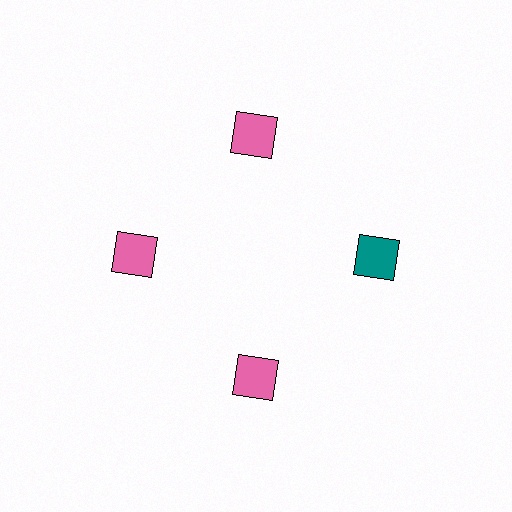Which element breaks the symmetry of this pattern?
The teal square at roughly the 3 o'clock position breaks the symmetry. All other shapes are pink squares.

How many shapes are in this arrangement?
There are 4 shapes arranged in a ring pattern.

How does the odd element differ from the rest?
It has a different color: teal instead of pink.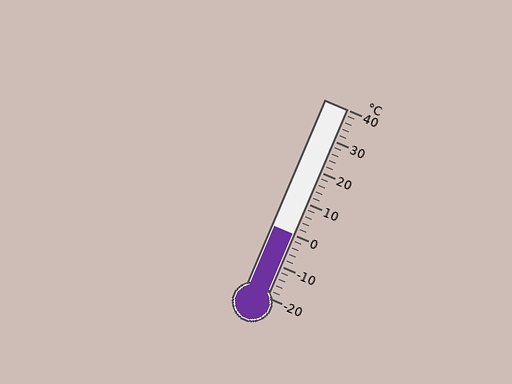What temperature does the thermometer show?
The thermometer shows approximately 0°C.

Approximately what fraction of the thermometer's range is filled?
The thermometer is filled to approximately 35% of its range.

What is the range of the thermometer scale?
The thermometer scale ranges from -20°C to 40°C.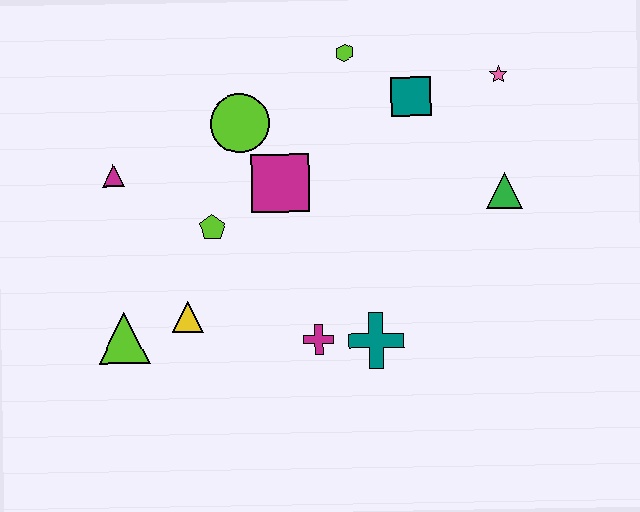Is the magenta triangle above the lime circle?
No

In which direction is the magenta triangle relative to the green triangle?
The magenta triangle is to the left of the green triangle.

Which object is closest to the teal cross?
The magenta cross is closest to the teal cross.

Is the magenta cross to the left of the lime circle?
No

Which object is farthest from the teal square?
The lime triangle is farthest from the teal square.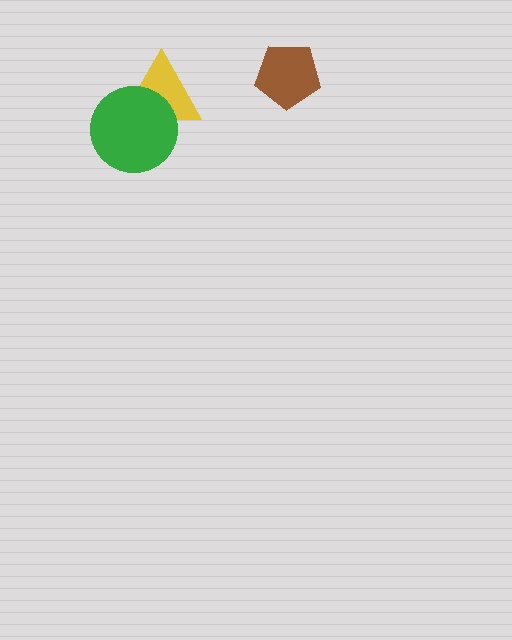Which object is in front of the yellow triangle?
The green circle is in front of the yellow triangle.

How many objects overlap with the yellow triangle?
1 object overlaps with the yellow triangle.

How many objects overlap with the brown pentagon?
0 objects overlap with the brown pentagon.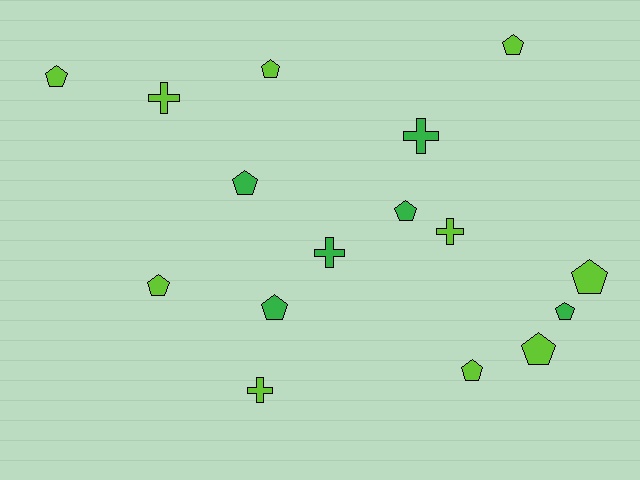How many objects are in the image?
There are 16 objects.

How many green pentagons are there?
There are 4 green pentagons.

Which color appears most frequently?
Lime, with 10 objects.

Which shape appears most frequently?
Pentagon, with 11 objects.